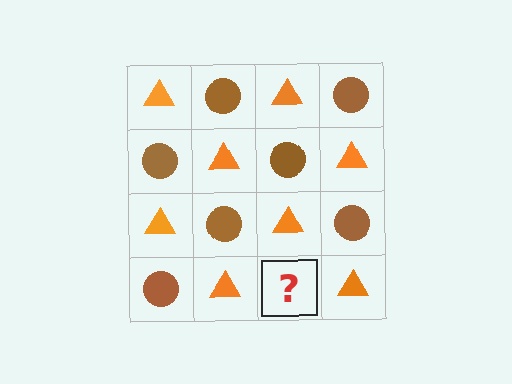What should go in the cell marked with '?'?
The missing cell should contain a brown circle.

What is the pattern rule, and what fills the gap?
The rule is that it alternates orange triangle and brown circle in a checkerboard pattern. The gap should be filled with a brown circle.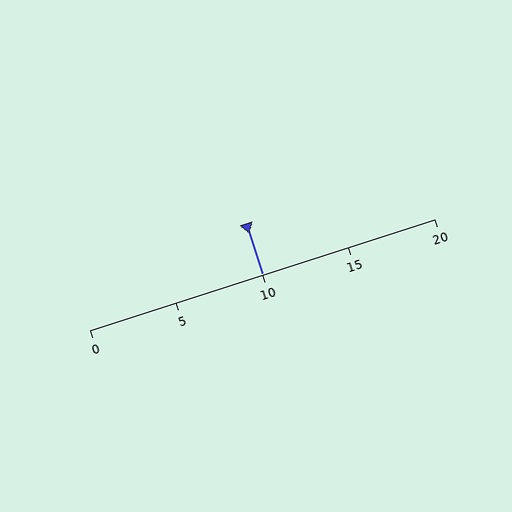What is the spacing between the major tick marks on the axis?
The major ticks are spaced 5 apart.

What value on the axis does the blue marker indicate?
The marker indicates approximately 10.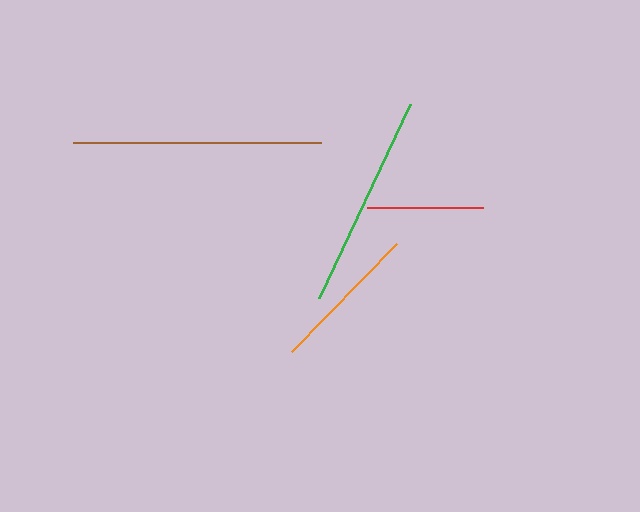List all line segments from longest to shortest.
From longest to shortest: brown, green, orange, red.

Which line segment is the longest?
The brown line is the longest at approximately 248 pixels.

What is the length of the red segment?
The red segment is approximately 115 pixels long.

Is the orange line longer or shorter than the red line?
The orange line is longer than the red line.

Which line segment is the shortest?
The red line is the shortest at approximately 115 pixels.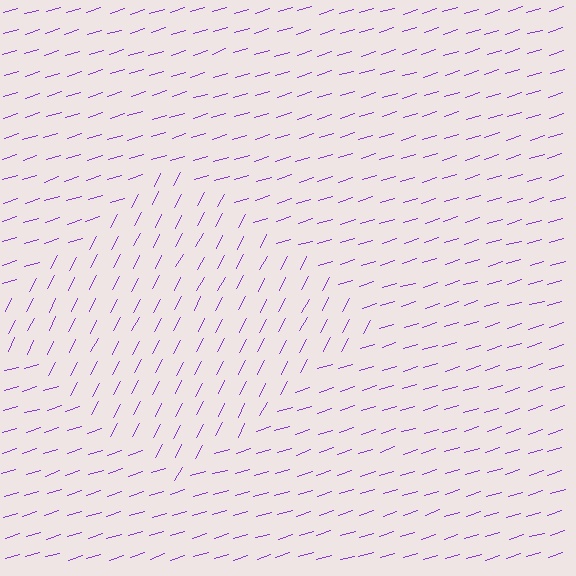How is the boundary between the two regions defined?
The boundary is defined purely by a change in line orientation (approximately 45 degrees difference). All lines are the same color and thickness.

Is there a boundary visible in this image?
Yes, there is a texture boundary formed by a change in line orientation.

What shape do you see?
I see a diamond.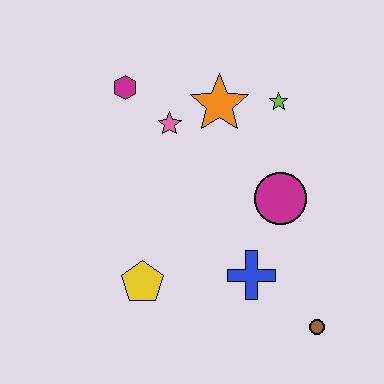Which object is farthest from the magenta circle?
The magenta hexagon is farthest from the magenta circle.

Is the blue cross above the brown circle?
Yes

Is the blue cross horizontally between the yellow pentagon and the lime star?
Yes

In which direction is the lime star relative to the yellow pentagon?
The lime star is above the yellow pentagon.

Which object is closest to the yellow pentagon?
The blue cross is closest to the yellow pentagon.